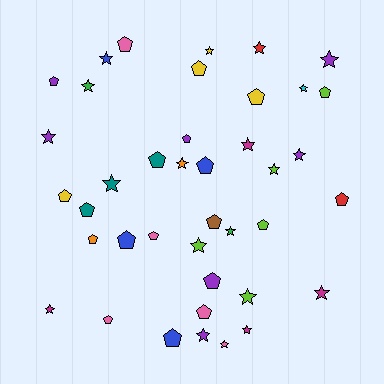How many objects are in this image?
There are 40 objects.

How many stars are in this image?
There are 20 stars.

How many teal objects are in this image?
There are 3 teal objects.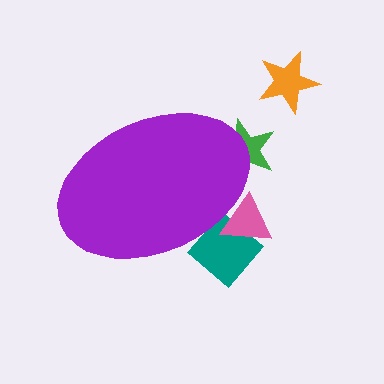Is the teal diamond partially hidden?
Yes, the teal diamond is partially hidden behind the purple ellipse.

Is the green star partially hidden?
Yes, the green star is partially hidden behind the purple ellipse.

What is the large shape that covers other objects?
A purple ellipse.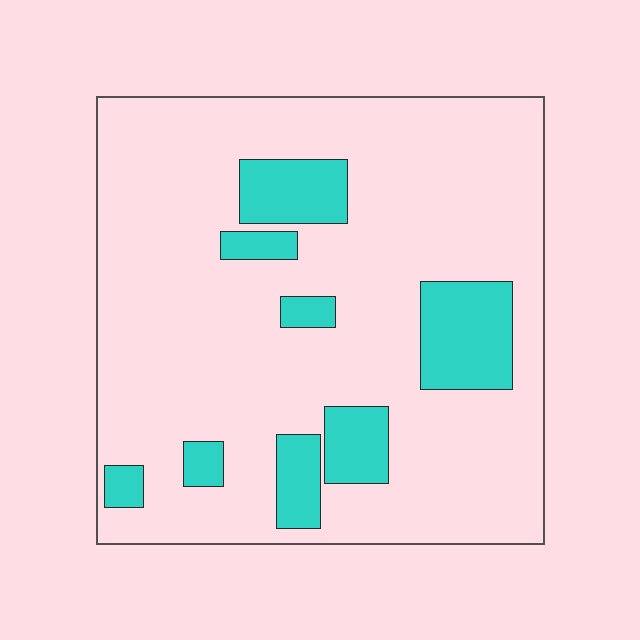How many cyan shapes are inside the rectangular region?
8.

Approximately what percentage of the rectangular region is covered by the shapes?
Approximately 15%.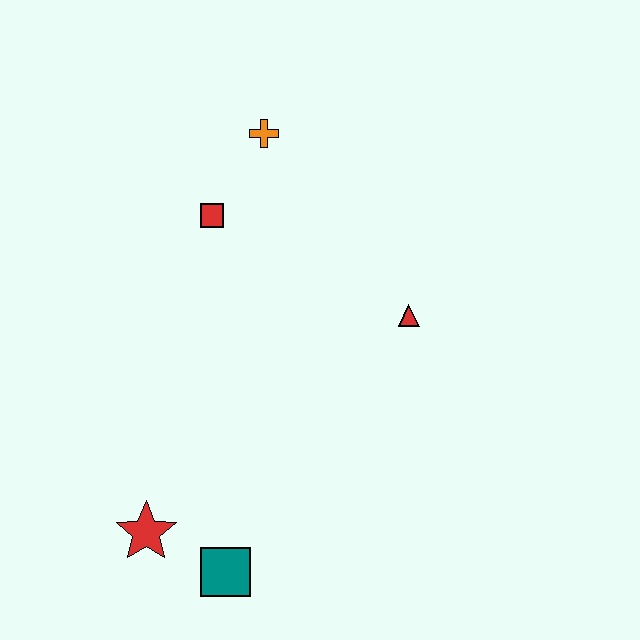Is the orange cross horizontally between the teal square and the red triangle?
Yes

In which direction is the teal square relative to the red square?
The teal square is below the red square.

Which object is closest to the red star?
The teal square is closest to the red star.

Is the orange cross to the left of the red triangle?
Yes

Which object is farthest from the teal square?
The orange cross is farthest from the teal square.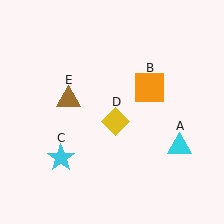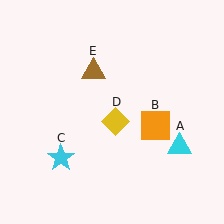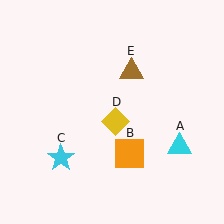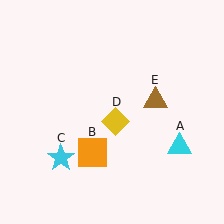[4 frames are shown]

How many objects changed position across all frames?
2 objects changed position: orange square (object B), brown triangle (object E).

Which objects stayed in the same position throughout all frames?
Cyan triangle (object A) and cyan star (object C) and yellow diamond (object D) remained stationary.